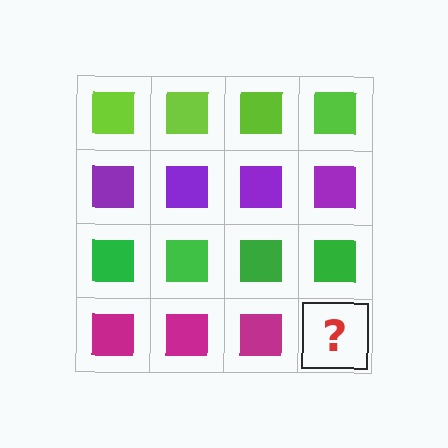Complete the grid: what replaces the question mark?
The question mark should be replaced with a magenta square.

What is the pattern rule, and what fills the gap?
The rule is that each row has a consistent color. The gap should be filled with a magenta square.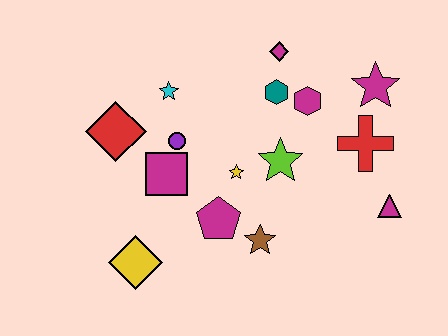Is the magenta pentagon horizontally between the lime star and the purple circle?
Yes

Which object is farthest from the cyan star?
The magenta triangle is farthest from the cyan star.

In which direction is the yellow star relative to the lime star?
The yellow star is to the left of the lime star.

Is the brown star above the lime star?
No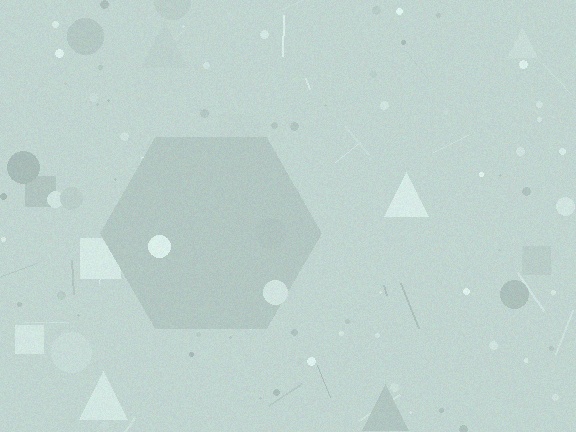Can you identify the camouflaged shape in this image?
The camouflaged shape is a hexagon.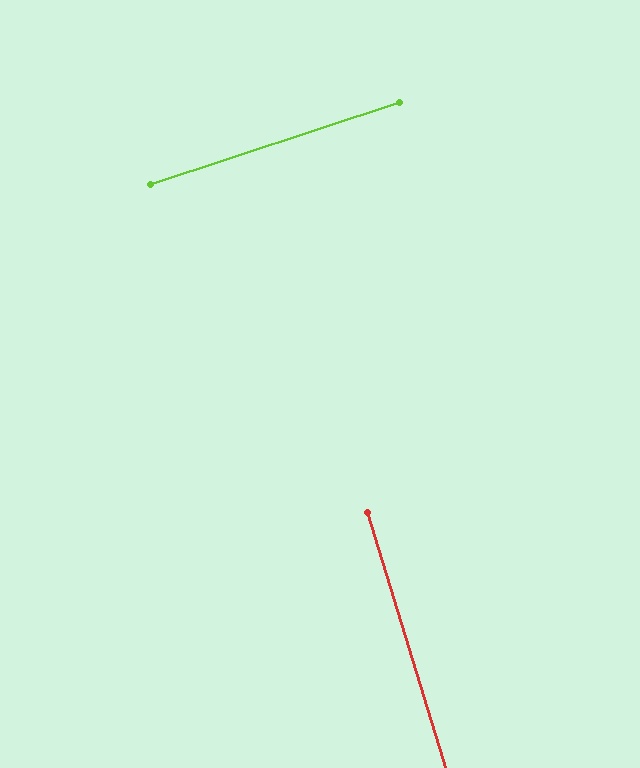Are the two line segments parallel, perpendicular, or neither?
Perpendicular — they meet at approximately 89°.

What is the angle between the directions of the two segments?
Approximately 89 degrees.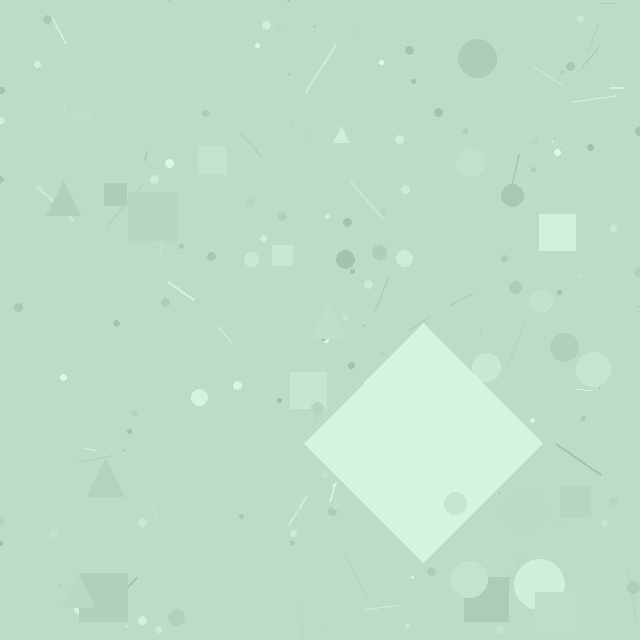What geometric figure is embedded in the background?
A diamond is embedded in the background.